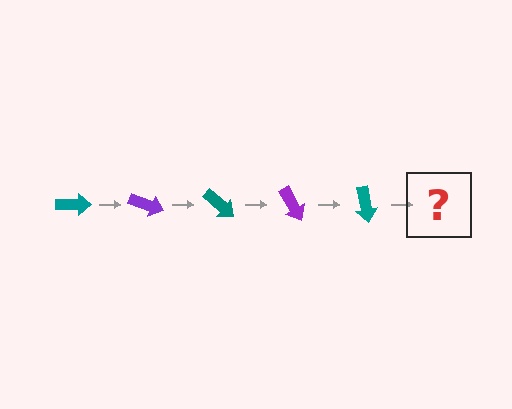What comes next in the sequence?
The next element should be a purple arrow, rotated 100 degrees from the start.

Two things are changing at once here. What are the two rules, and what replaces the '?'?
The two rules are that it rotates 20 degrees each step and the color cycles through teal and purple. The '?' should be a purple arrow, rotated 100 degrees from the start.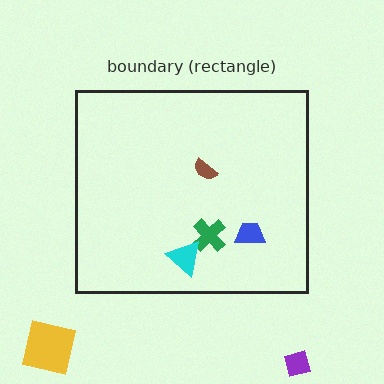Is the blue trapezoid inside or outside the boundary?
Inside.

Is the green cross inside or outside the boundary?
Inside.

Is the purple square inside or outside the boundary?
Outside.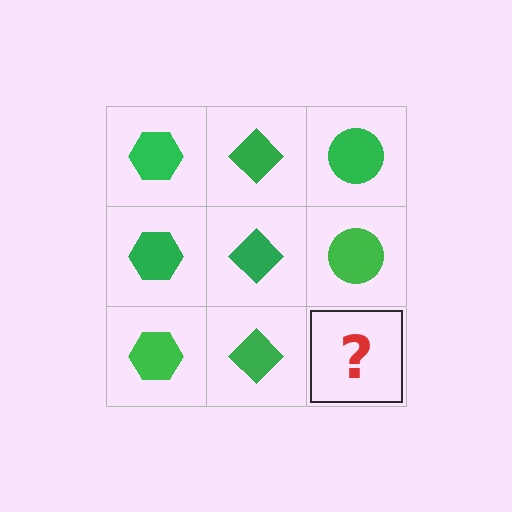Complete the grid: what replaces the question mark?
The question mark should be replaced with a green circle.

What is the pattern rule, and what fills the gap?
The rule is that each column has a consistent shape. The gap should be filled with a green circle.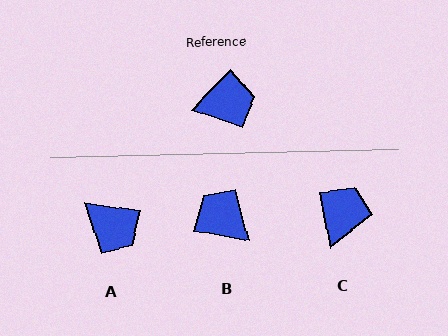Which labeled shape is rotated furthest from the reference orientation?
B, about 124 degrees away.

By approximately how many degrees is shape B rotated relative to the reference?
Approximately 124 degrees counter-clockwise.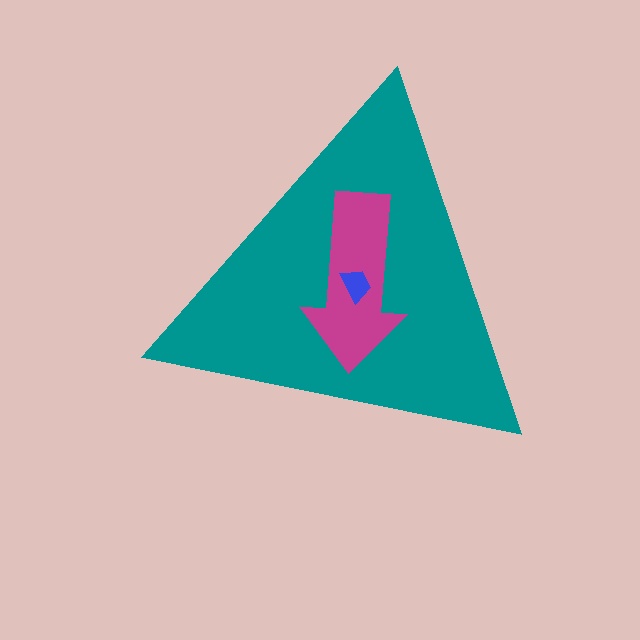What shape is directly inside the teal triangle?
The magenta arrow.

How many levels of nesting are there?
3.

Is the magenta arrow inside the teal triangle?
Yes.